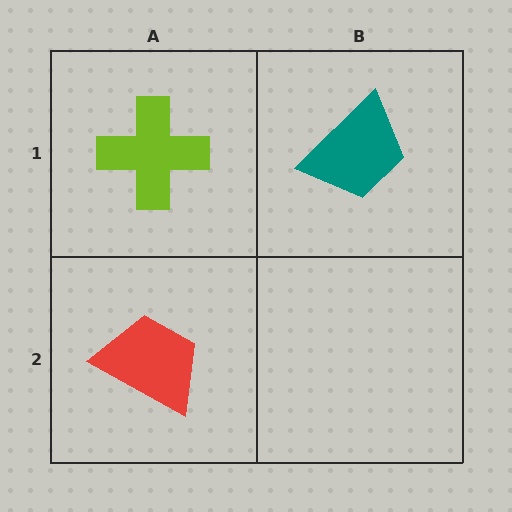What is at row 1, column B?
A teal trapezoid.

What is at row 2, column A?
A red trapezoid.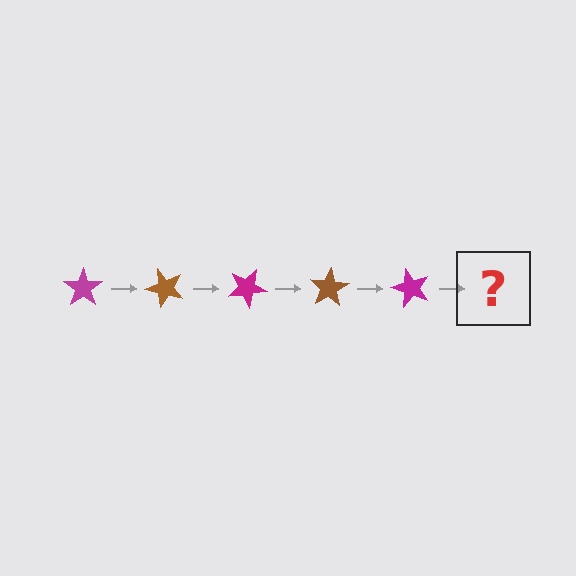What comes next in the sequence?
The next element should be a brown star, rotated 250 degrees from the start.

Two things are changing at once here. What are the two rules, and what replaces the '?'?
The two rules are that it rotates 50 degrees each step and the color cycles through magenta and brown. The '?' should be a brown star, rotated 250 degrees from the start.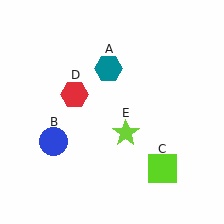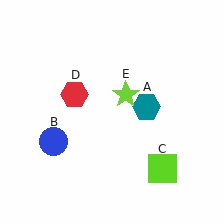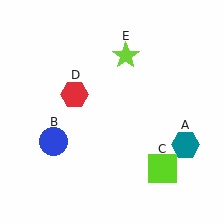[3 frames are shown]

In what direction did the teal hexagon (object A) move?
The teal hexagon (object A) moved down and to the right.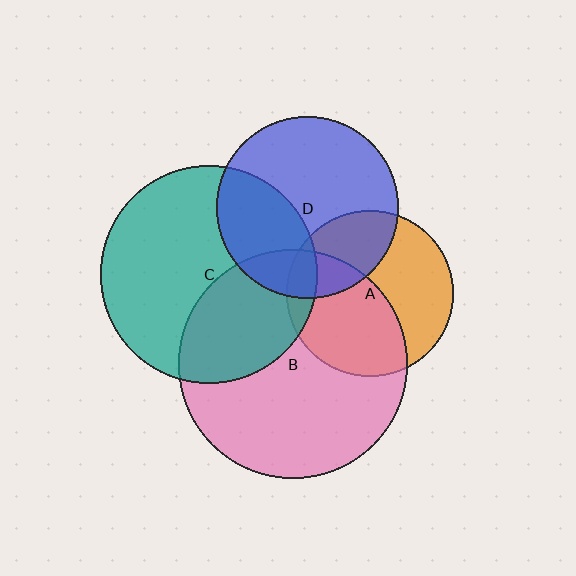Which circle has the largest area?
Circle B (pink).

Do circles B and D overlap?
Yes.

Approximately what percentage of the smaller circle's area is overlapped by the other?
Approximately 15%.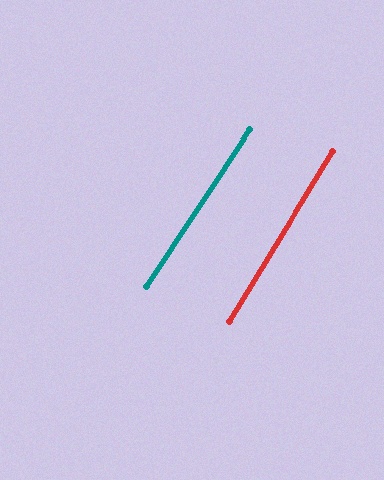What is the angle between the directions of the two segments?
Approximately 2 degrees.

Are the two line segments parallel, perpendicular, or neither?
Parallel — their directions differ by only 2.0°.